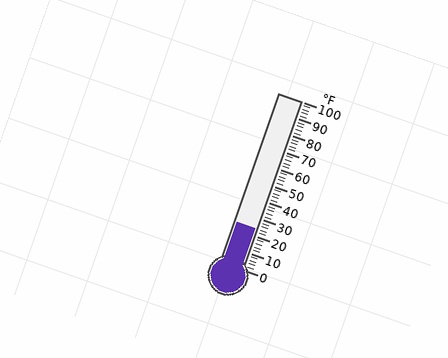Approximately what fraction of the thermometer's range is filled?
The thermometer is filled to approximately 25% of its range.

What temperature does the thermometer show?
The thermometer shows approximately 24°F.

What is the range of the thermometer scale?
The thermometer scale ranges from 0°F to 100°F.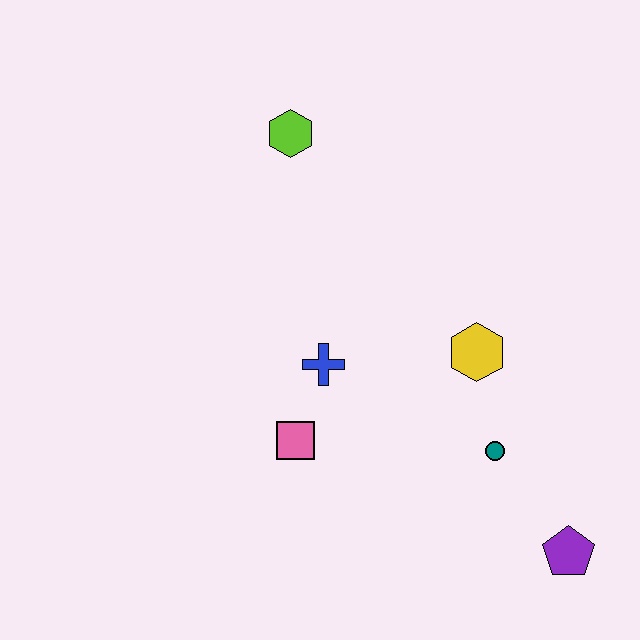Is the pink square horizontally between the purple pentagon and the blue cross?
No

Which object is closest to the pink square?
The blue cross is closest to the pink square.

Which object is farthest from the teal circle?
The lime hexagon is farthest from the teal circle.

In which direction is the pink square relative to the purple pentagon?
The pink square is to the left of the purple pentagon.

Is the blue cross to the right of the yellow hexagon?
No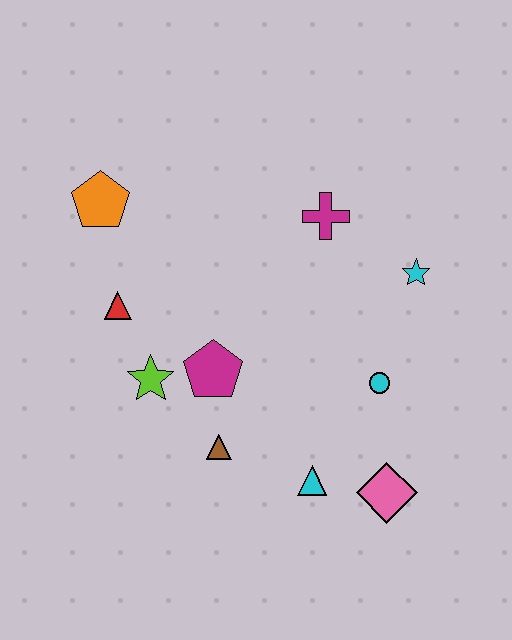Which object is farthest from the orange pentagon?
The pink diamond is farthest from the orange pentagon.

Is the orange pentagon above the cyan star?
Yes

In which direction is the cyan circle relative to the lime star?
The cyan circle is to the right of the lime star.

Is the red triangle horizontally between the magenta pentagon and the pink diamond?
No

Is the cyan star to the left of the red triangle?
No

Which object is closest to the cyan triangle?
The pink diamond is closest to the cyan triangle.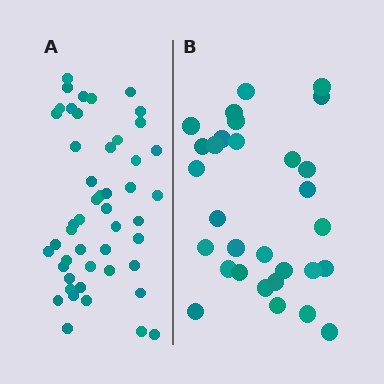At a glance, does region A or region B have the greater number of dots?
Region A (the left region) has more dots.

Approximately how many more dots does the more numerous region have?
Region A has approximately 20 more dots than region B.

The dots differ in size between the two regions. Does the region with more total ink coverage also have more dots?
No. Region B has more total ink coverage because its dots are larger, but region A actually contains more individual dots. Total area can be misleading — the number of items is what matters here.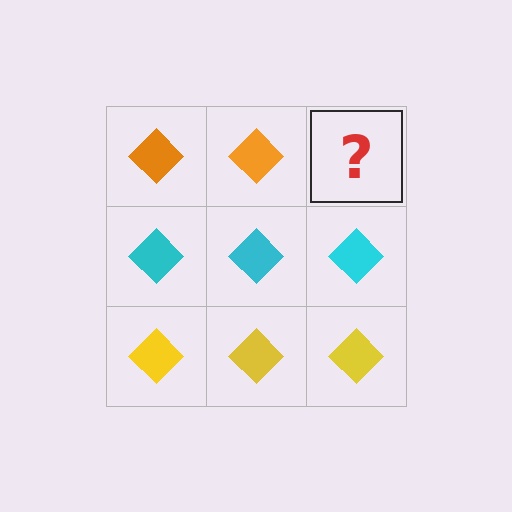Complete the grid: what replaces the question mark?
The question mark should be replaced with an orange diamond.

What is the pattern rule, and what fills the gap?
The rule is that each row has a consistent color. The gap should be filled with an orange diamond.